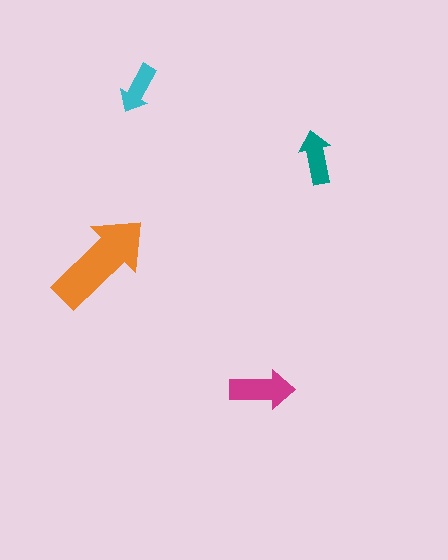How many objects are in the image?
There are 4 objects in the image.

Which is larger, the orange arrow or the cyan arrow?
The orange one.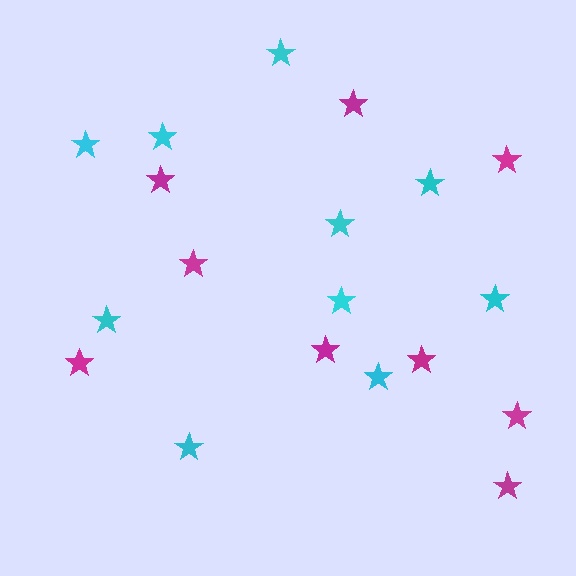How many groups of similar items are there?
There are 2 groups: one group of magenta stars (9) and one group of cyan stars (10).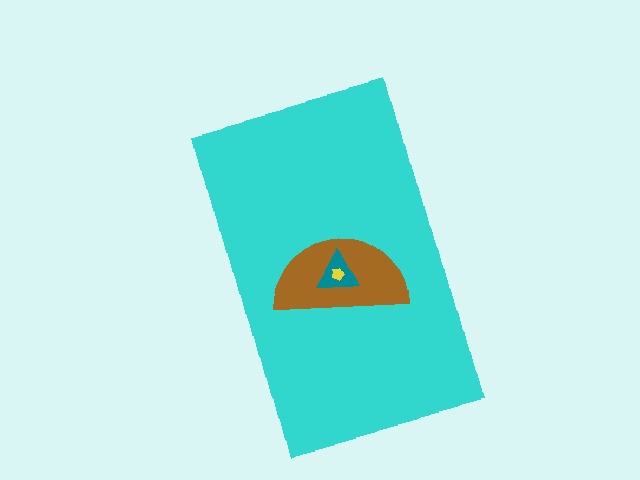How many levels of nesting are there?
4.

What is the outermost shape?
The cyan rectangle.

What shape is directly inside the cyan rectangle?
The brown semicircle.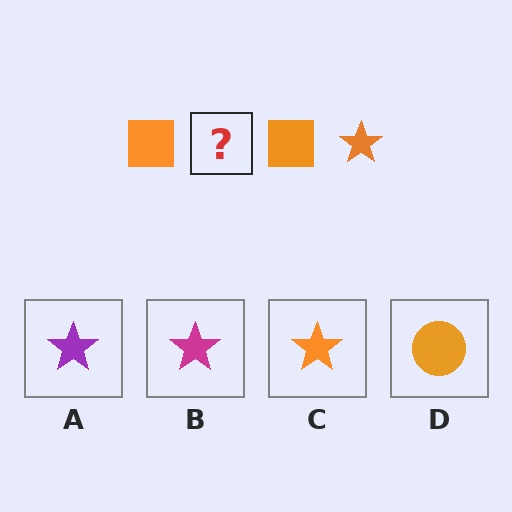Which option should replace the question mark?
Option C.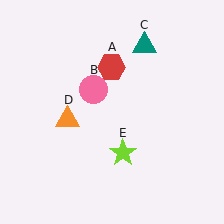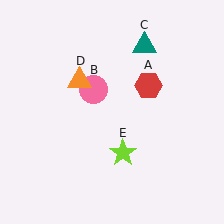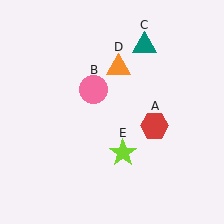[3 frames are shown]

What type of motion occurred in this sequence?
The red hexagon (object A), orange triangle (object D) rotated clockwise around the center of the scene.